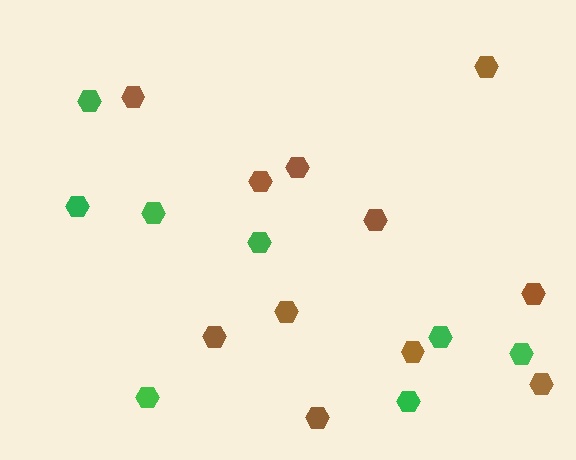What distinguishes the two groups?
There are 2 groups: one group of brown hexagons (11) and one group of green hexagons (8).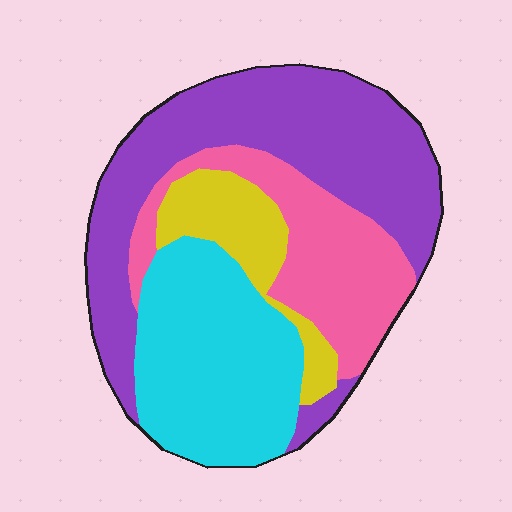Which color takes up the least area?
Yellow, at roughly 10%.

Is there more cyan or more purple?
Purple.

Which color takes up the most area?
Purple, at roughly 40%.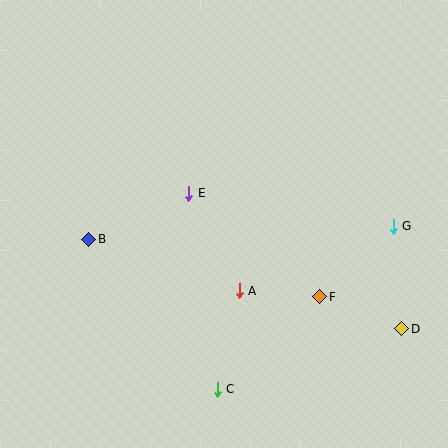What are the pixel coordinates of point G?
Point G is at (393, 226).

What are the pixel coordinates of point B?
Point B is at (89, 239).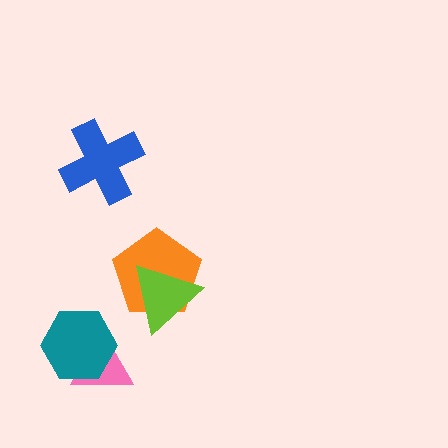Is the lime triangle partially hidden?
No, no other shape covers it.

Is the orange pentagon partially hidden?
Yes, it is partially covered by another shape.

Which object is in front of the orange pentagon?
The lime triangle is in front of the orange pentagon.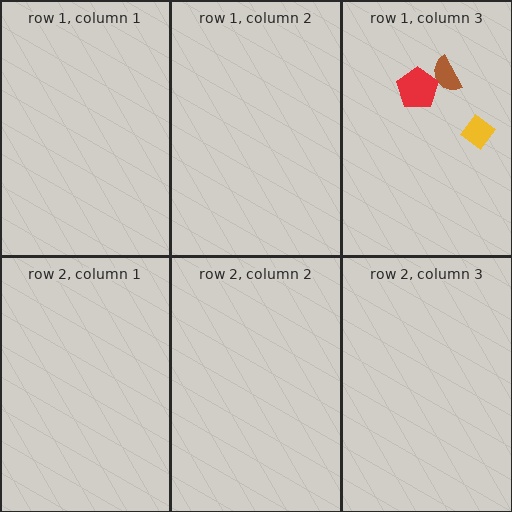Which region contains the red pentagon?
The row 1, column 3 region.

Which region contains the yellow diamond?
The row 1, column 3 region.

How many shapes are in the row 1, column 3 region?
3.